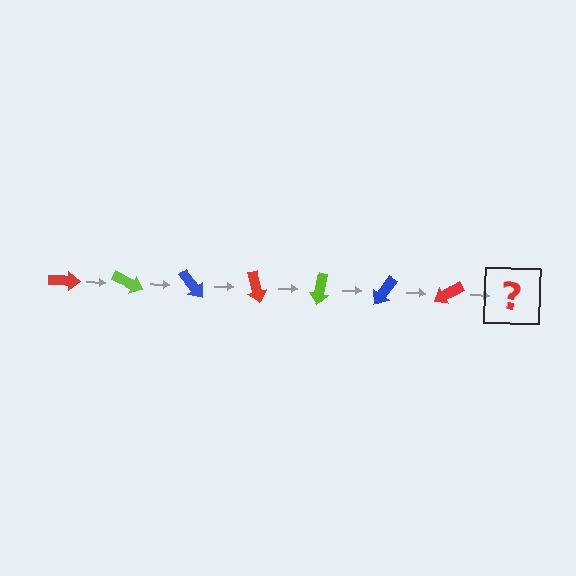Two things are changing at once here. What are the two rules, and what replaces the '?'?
The two rules are that it rotates 25 degrees each step and the color cycles through red, lime, and blue. The '?' should be a lime arrow, rotated 175 degrees from the start.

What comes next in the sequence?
The next element should be a lime arrow, rotated 175 degrees from the start.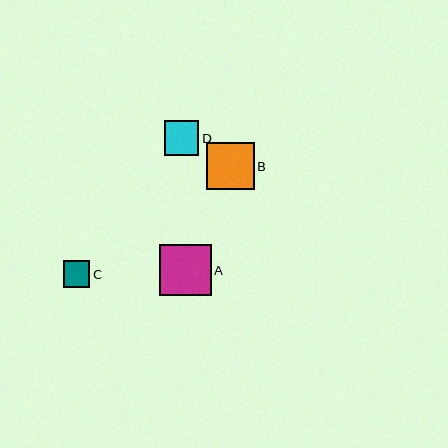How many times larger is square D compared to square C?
Square D is approximately 1.3 times the size of square C.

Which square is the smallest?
Square C is the smallest with a size of approximately 26 pixels.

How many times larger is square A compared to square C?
Square A is approximately 2.0 times the size of square C.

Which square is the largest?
Square A is the largest with a size of approximately 51 pixels.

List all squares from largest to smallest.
From largest to smallest: A, B, D, C.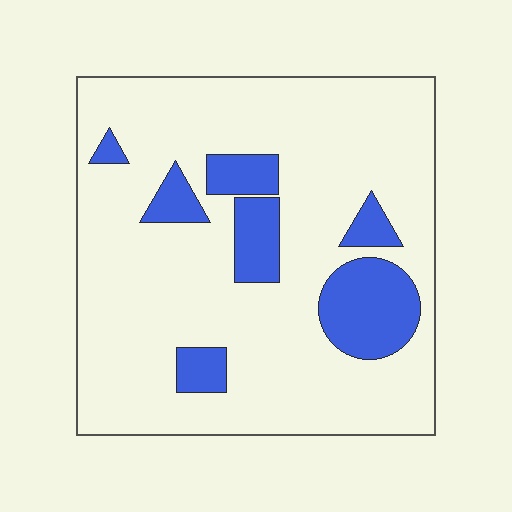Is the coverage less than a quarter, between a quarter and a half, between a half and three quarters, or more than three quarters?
Less than a quarter.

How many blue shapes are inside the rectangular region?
7.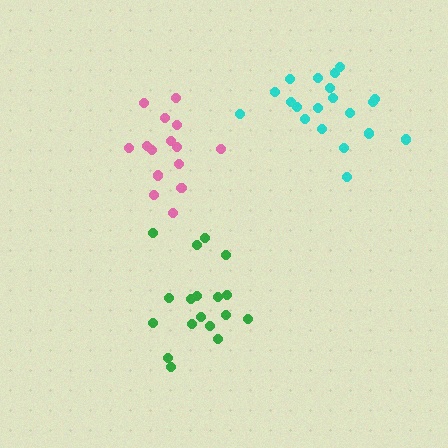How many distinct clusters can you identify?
There are 3 distinct clusters.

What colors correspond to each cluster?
The clusters are colored: green, cyan, pink.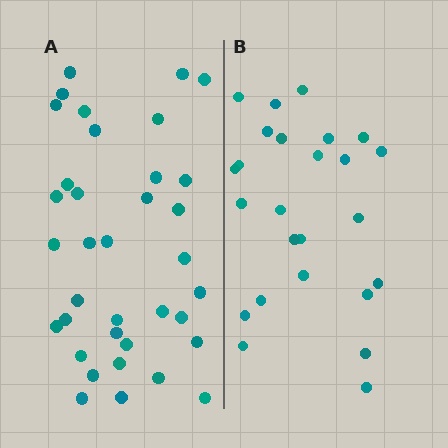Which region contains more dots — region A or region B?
Region A (the left region) has more dots.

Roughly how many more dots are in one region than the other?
Region A has roughly 12 or so more dots than region B.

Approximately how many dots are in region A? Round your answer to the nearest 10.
About 40 dots. (The exact count is 36, which rounds to 40.)